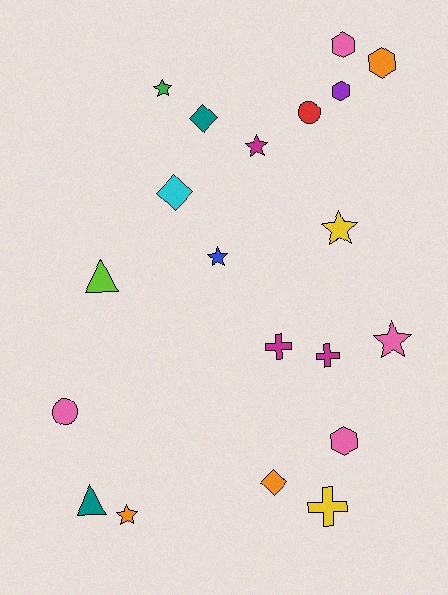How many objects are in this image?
There are 20 objects.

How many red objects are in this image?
There is 1 red object.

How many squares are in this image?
There are no squares.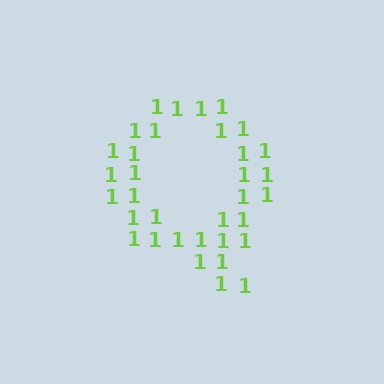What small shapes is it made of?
It is made of small digit 1's.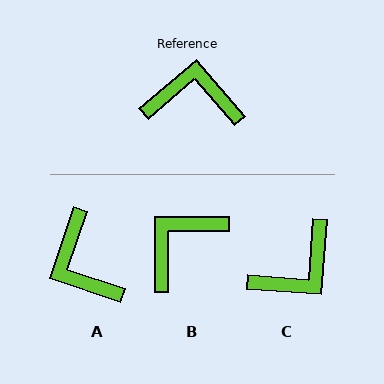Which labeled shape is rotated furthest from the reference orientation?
C, about 135 degrees away.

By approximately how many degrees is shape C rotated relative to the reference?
Approximately 135 degrees clockwise.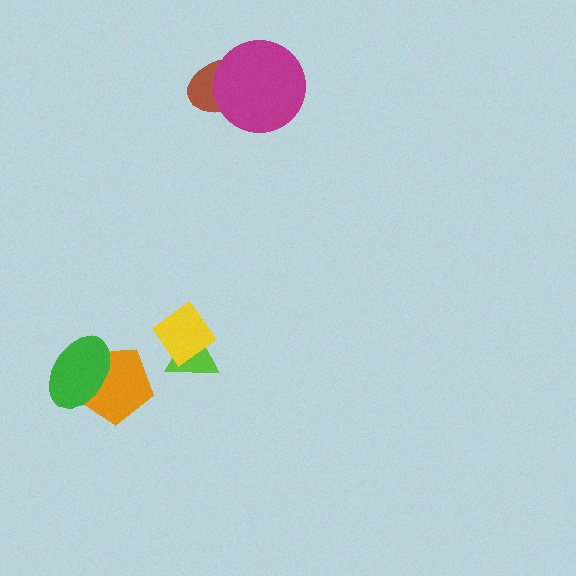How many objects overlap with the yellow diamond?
1 object overlaps with the yellow diamond.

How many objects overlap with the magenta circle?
1 object overlaps with the magenta circle.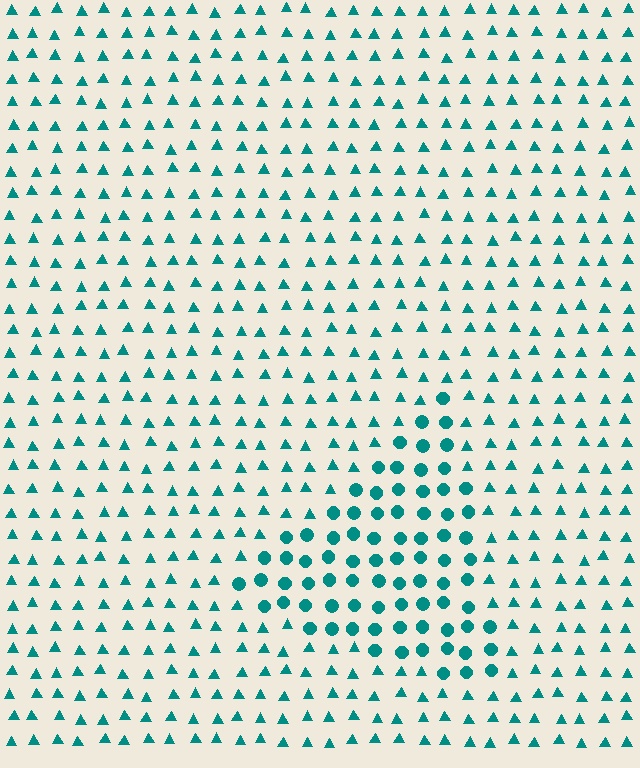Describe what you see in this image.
The image is filled with small teal elements arranged in a uniform grid. A triangle-shaped region contains circles, while the surrounding area contains triangles. The boundary is defined purely by the change in element shape.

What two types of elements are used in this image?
The image uses circles inside the triangle region and triangles outside it.